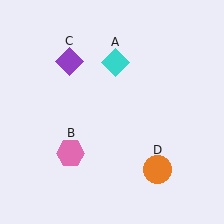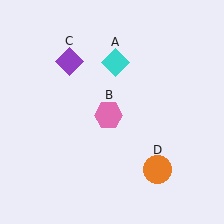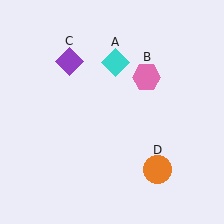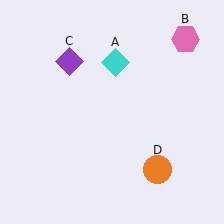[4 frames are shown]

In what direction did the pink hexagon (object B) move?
The pink hexagon (object B) moved up and to the right.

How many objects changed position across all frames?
1 object changed position: pink hexagon (object B).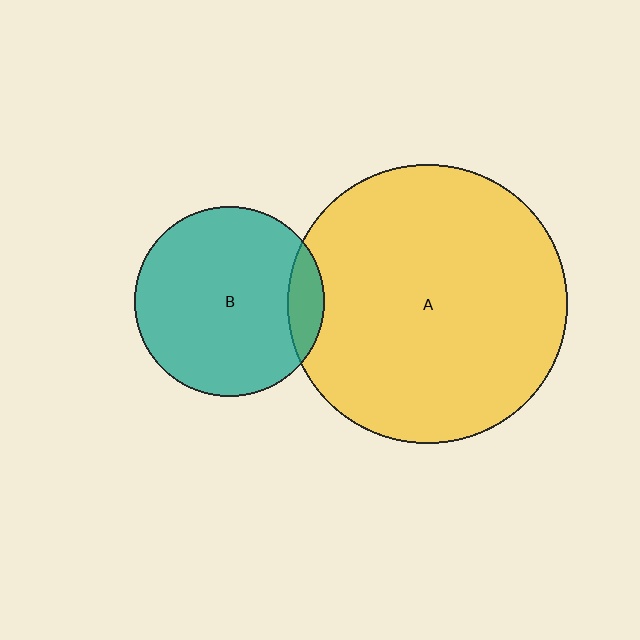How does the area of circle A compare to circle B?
Approximately 2.2 times.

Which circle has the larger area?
Circle A (yellow).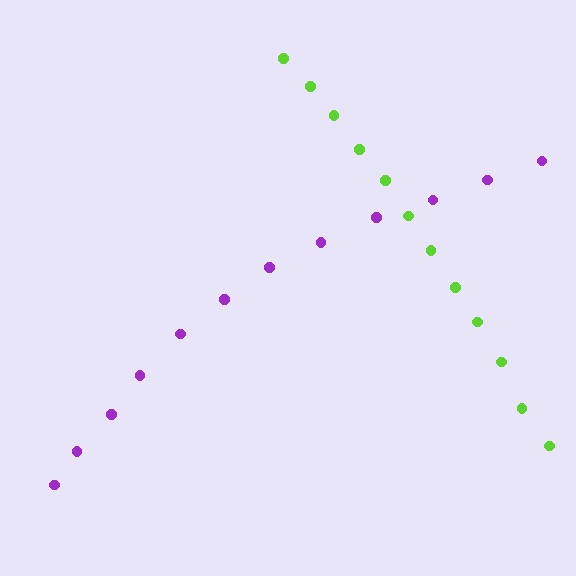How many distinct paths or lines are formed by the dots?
There are 2 distinct paths.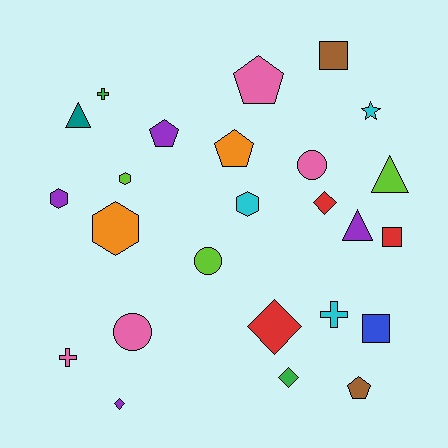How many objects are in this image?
There are 25 objects.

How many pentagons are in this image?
There are 4 pentagons.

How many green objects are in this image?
There are 2 green objects.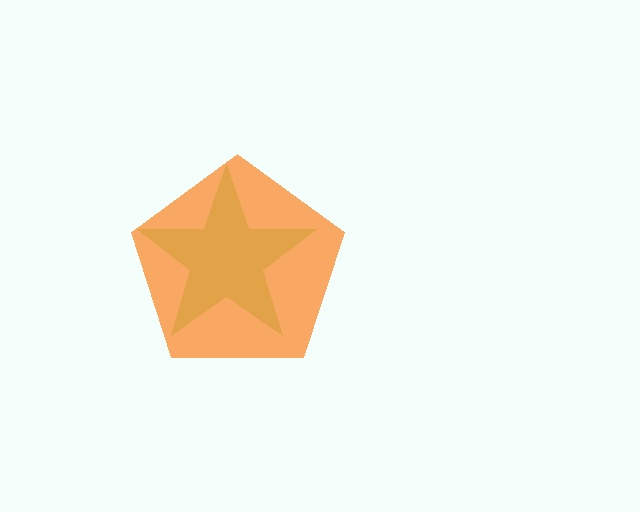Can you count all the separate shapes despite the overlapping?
Yes, there are 2 separate shapes.